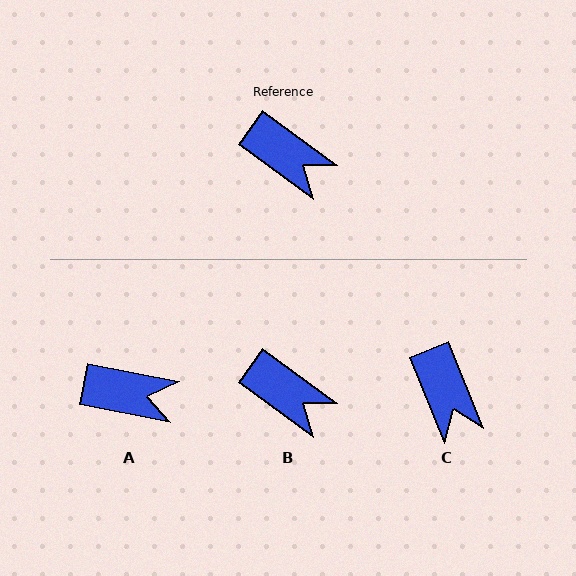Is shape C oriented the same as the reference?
No, it is off by about 32 degrees.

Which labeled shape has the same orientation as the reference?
B.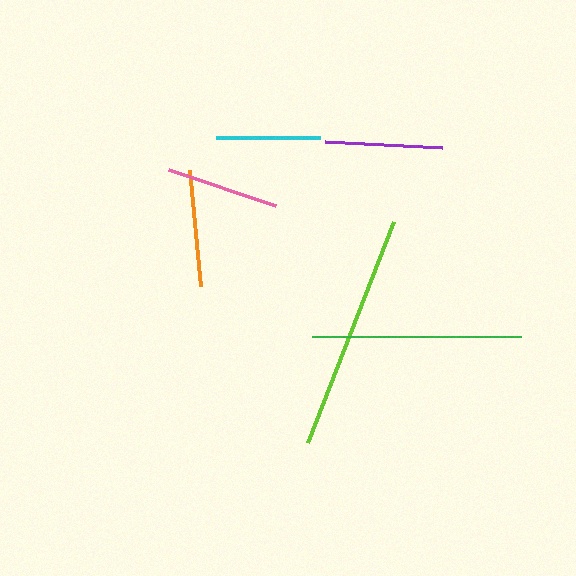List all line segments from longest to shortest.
From longest to shortest: lime, green, purple, orange, pink, cyan.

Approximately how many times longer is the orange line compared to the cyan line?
The orange line is approximately 1.1 times the length of the cyan line.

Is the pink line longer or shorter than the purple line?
The purple line is longer than the pink line.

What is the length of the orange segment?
The orange segment is approximately 116 pixels long.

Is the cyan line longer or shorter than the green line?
The green line is longer than the cyan line.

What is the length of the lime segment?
The lime segment is approximately 237 pixels long.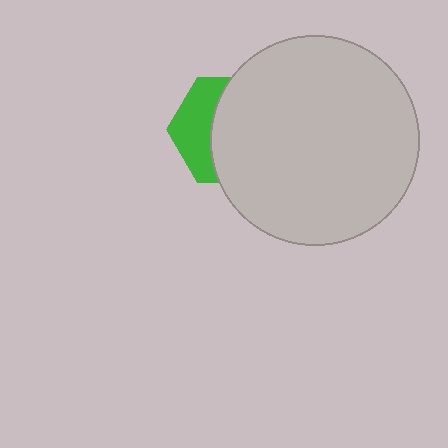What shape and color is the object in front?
The object in front is a light gray circle.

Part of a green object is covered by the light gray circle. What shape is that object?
It is a hexagon.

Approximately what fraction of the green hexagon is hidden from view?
Roughly 63% of the green hexagon is hidden behind the light gray circle.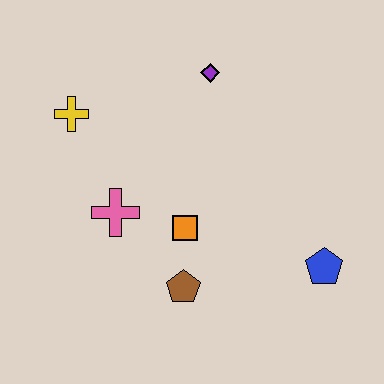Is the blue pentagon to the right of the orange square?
Yes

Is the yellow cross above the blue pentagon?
Yes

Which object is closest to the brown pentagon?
The orange square is closest to the brown pentagon.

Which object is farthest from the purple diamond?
The blue pentagon is farthest from the purple diamond.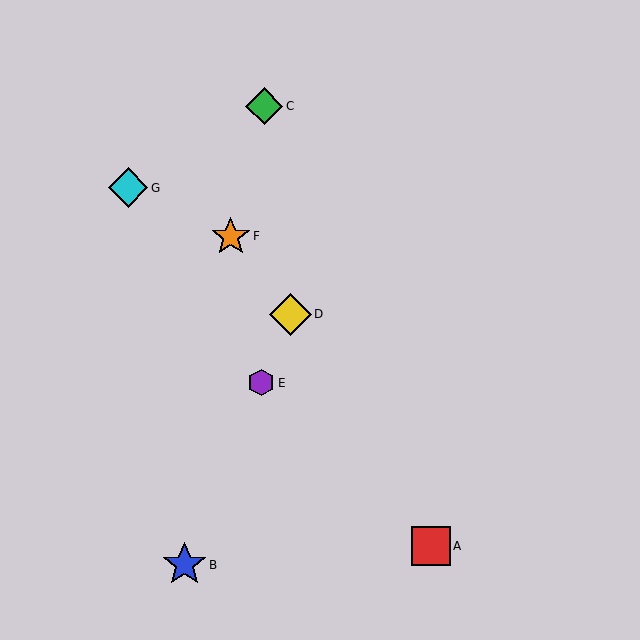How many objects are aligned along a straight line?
3 objects (B, D, E) are aligned along a straight line.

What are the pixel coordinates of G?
Object G is at (128, 188).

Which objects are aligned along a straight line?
Objects B, D, E are aligned along a straight line.